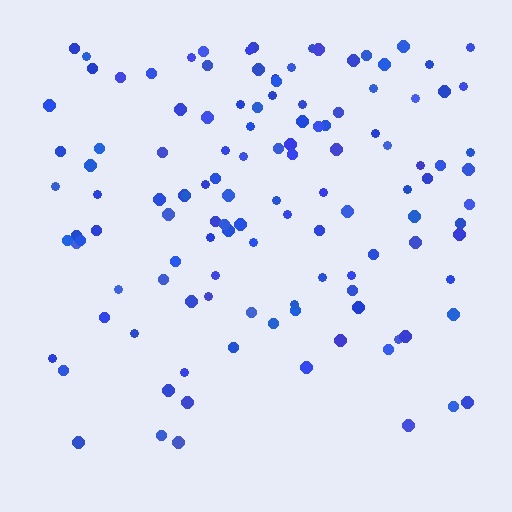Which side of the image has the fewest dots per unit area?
The bottom.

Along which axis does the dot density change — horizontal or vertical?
Vertical.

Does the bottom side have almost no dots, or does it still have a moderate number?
Still a moderate number, just noticeably fewer than the top.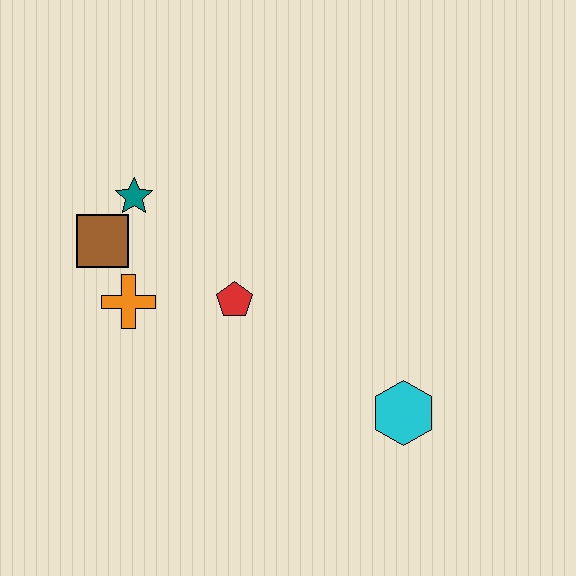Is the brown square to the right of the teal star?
No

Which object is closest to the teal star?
The brown square is closest to the teal star.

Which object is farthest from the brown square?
The cyan hexagon is farthest from the brown square.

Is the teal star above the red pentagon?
Yes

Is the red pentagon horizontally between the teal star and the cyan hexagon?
Yes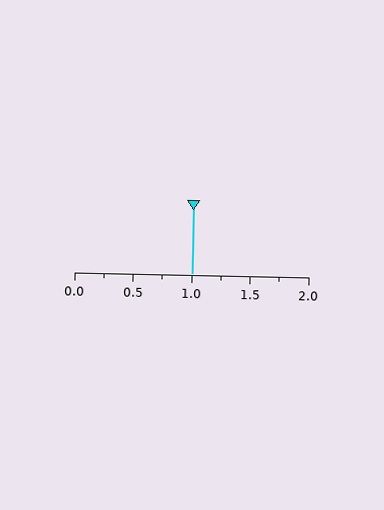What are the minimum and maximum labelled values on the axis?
The axis runs from 0.0 to 2.0.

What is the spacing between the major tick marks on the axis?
The major ticks are spaced 0.5 apart.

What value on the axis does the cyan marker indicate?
The marker indicates approximately 1.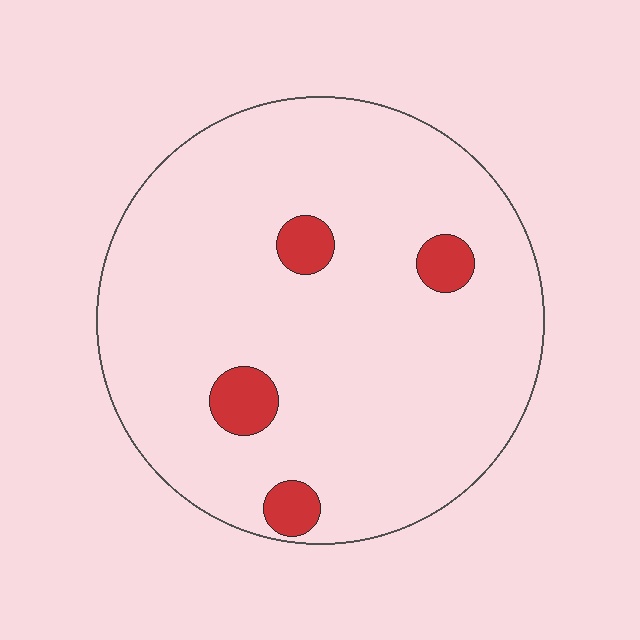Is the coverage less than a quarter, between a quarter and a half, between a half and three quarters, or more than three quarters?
Less than a quarter.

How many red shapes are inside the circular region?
4.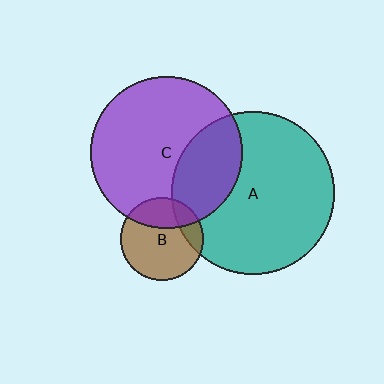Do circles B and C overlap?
Yes.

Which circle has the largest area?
Circle A (teal).